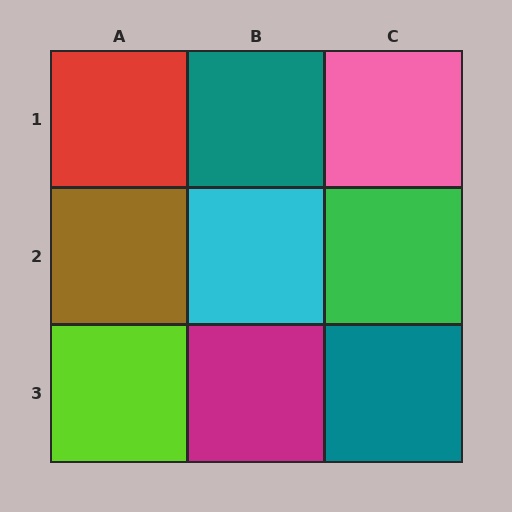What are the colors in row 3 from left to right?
Lime, magenta, teal.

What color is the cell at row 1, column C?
Pink.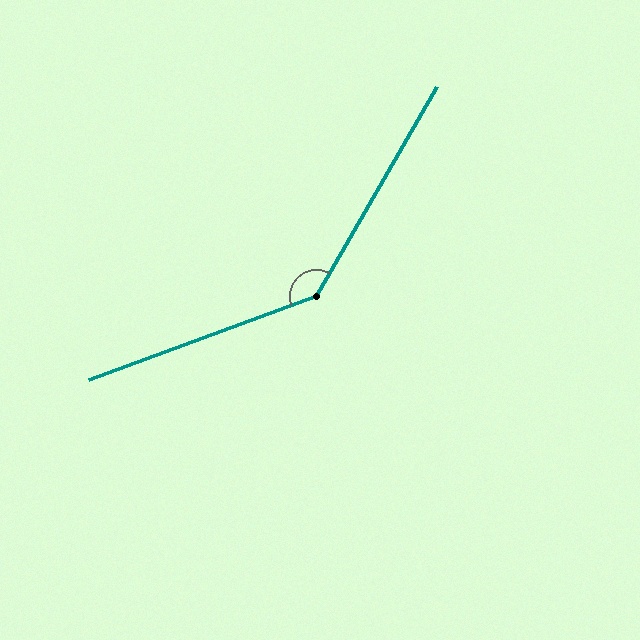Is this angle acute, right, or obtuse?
It is obtuse.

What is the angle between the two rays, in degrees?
Approximately 140 degrees.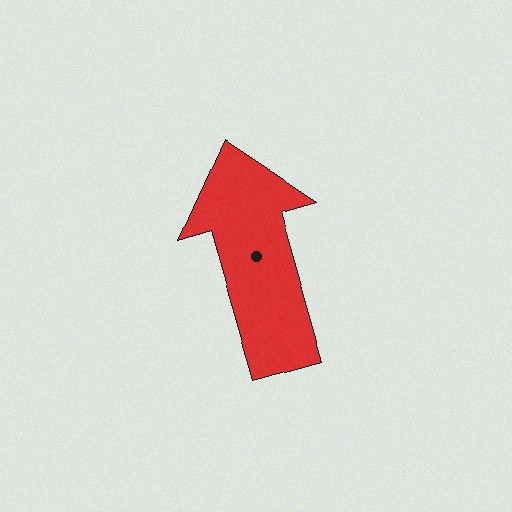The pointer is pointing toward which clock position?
Roughly 11 o'clock.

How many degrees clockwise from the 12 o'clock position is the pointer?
Approximately 344 degrees.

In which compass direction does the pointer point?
North.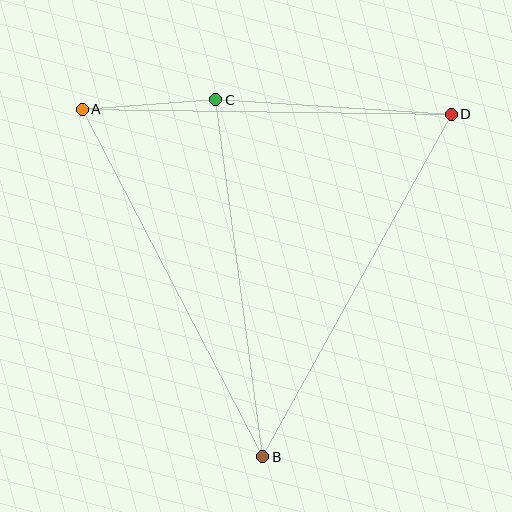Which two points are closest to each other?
Points A and C are closest to each other.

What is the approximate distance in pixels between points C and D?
The distance between C and D is approximately 236 pixels.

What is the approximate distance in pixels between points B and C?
The distance between B and C is approximately 360 pixels.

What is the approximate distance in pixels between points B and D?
The distance between B and D is approximately 391 pixels.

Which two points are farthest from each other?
Points A and B are farthest from each other.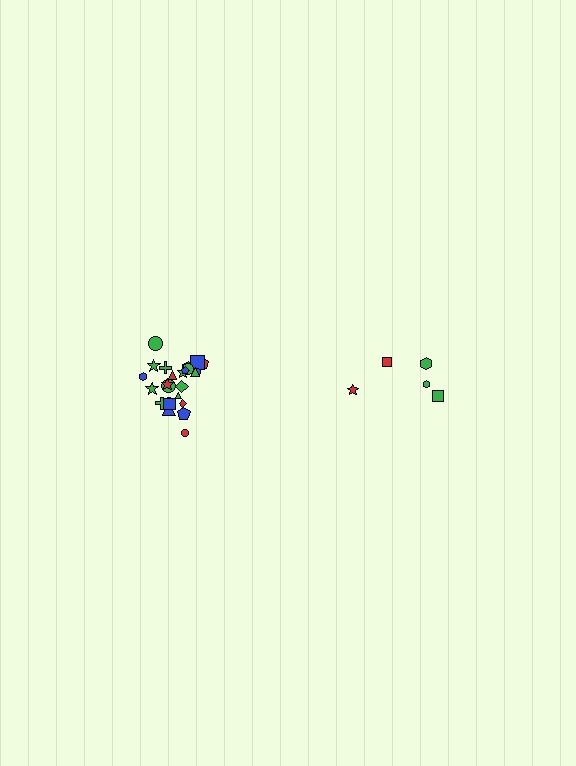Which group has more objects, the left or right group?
The left group.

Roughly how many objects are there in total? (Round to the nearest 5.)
Roughly 30 objects in total.